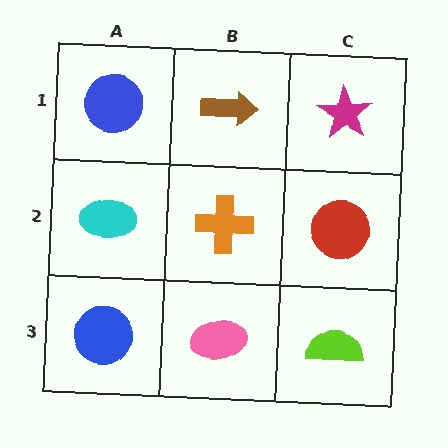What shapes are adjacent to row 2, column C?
A magenta star (row 1, column C), a lime semicircle (row 3, column C), an orange cross (row 2, column B).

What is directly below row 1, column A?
A cyan ellipse.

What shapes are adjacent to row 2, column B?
A brown arrow (row 1, column B), a pink ellipse (row 3, column B), a cyan ellipse (row 2, column A), a red circle (row 2, column C).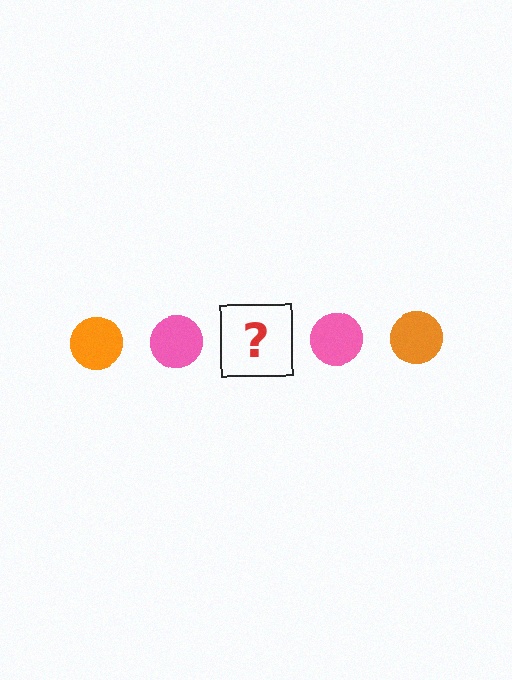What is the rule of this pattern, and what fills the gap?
The rule is that the pattern cycles through orange, pink circles. The gap should be filled with an orange circle.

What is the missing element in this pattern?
The missing element is an orange circle.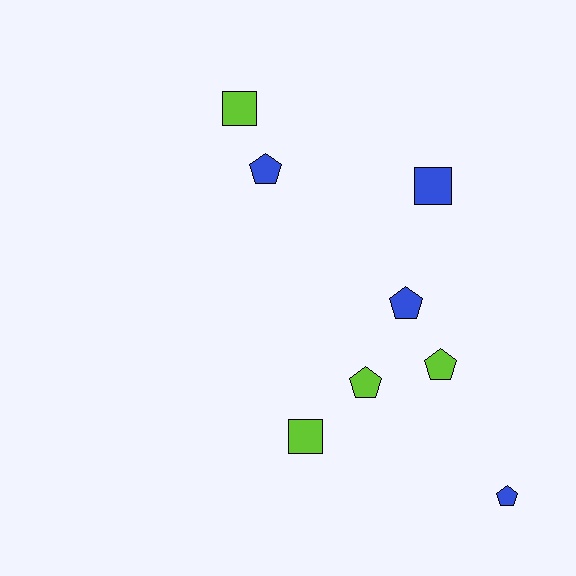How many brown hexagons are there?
There are no brown hexagons.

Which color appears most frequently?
Blue, with 4 objects.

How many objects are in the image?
There are 8 objects.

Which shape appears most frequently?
Pentagon, with 5 objects.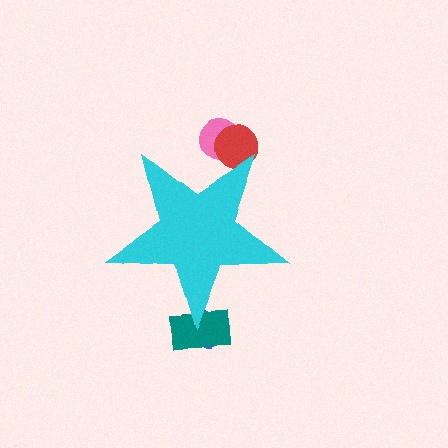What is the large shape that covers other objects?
A cyan star.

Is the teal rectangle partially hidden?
Yes, the teal rectangle is partially hidden behind the cyan star.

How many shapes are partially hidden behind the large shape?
4 shapes are partially hidden.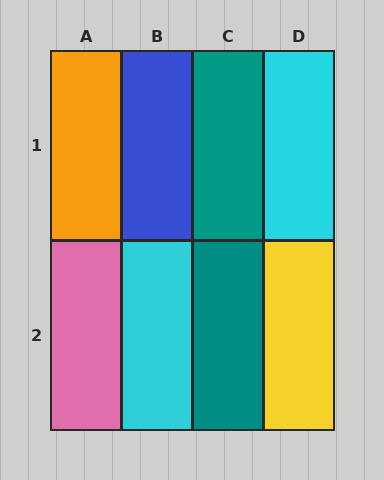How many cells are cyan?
2 cells are cyan.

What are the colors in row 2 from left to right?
Pink, cyan, teal, yellow.